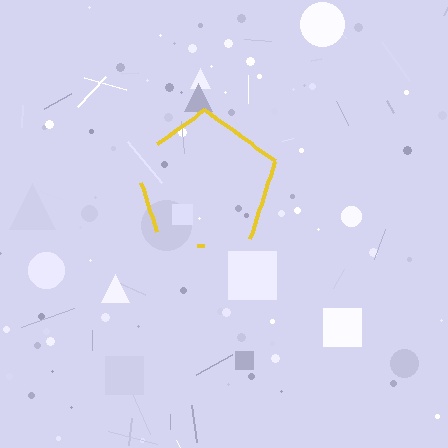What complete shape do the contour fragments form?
The contour fragments form a pentagon.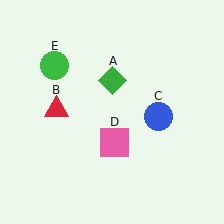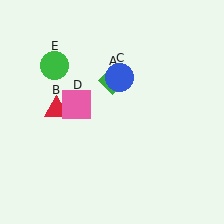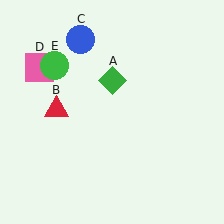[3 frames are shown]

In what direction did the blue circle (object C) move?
The blue circle (object C) moved up and to the left.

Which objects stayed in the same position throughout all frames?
Green diamond (object A) and red triangle (object B) and green circle (object E) remained stationary.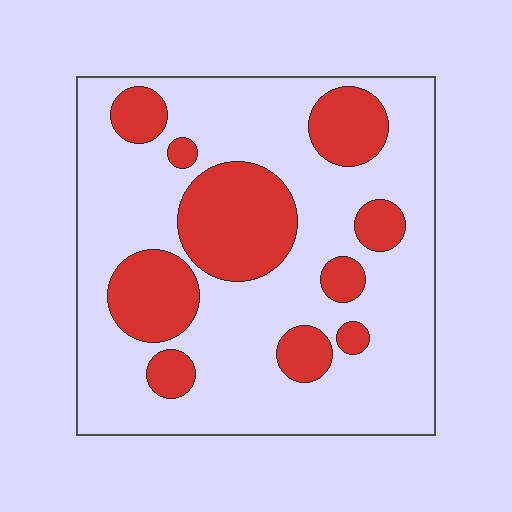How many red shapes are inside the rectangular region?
10.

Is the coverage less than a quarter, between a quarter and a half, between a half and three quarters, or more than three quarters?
Between a quarter and a half.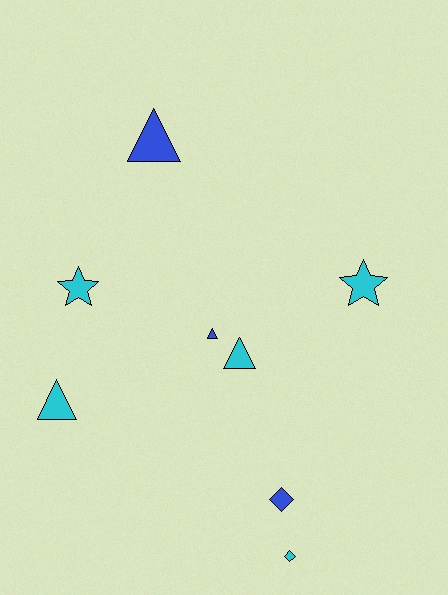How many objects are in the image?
There are 8 objects.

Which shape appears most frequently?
Triangle, with 4 objects.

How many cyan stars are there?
There are 2 cyan stars.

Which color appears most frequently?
Cyan, with 5 objects.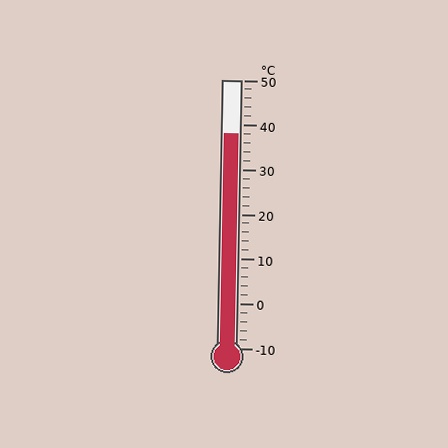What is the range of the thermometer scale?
The thermometer scale ranges from -10°C to 50°C.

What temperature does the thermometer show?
The thermometer shows approximately 38°C.